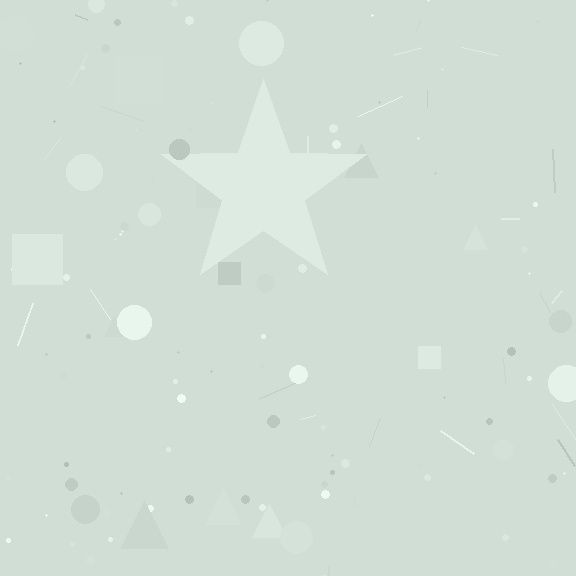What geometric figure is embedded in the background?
A star is embedded in the background.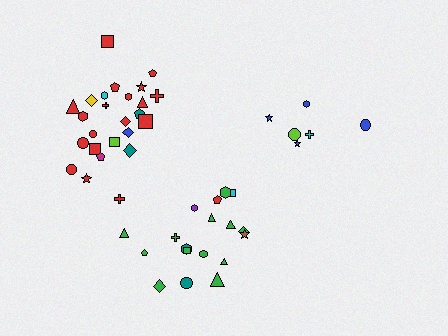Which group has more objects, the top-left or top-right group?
The top-left group.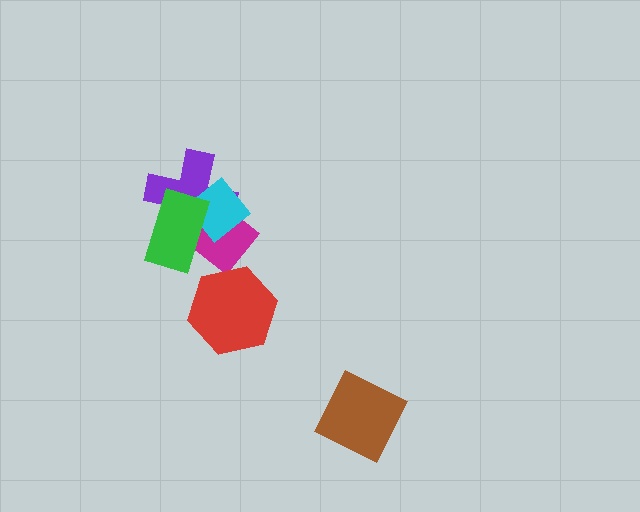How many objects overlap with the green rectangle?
3 objects overlap with the green rectangle.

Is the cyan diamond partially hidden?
Yes, it is partially covered by another shape.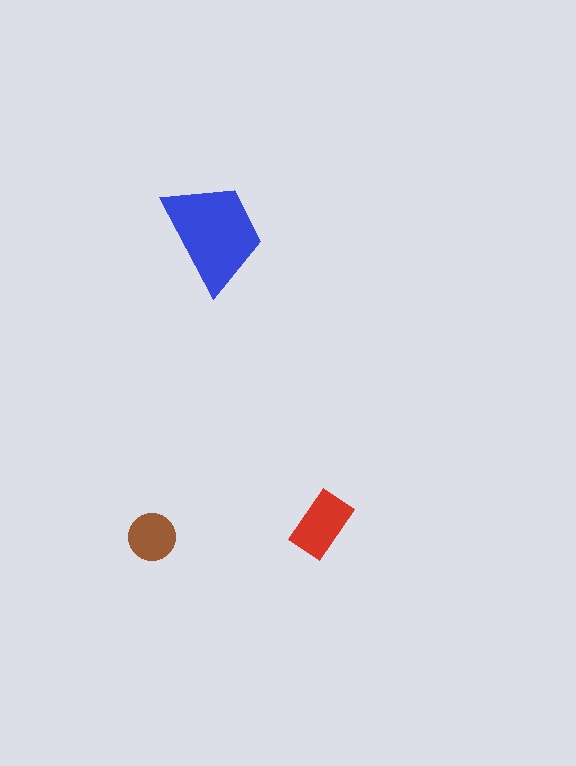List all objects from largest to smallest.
The blue trapezoid, the red rectangle, the brown circle.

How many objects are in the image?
There are 3 objects in the image.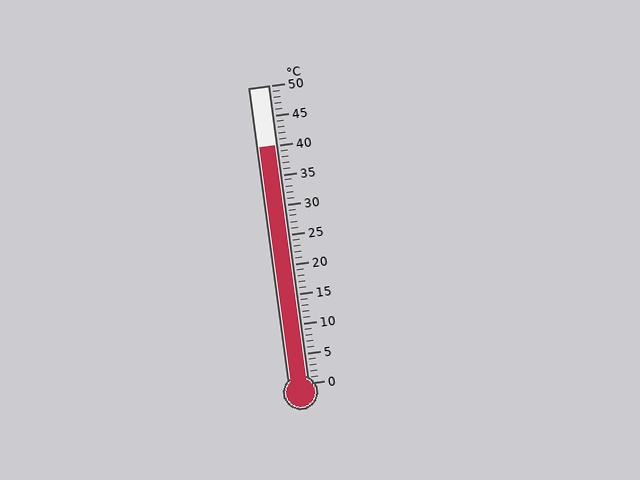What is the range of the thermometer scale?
The thermometer scale ranges from 0°C to 50°C.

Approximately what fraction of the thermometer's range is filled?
The thermometer is filled to approximately 80% of its range.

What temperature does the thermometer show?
The thermometer shows approximately 40°C.